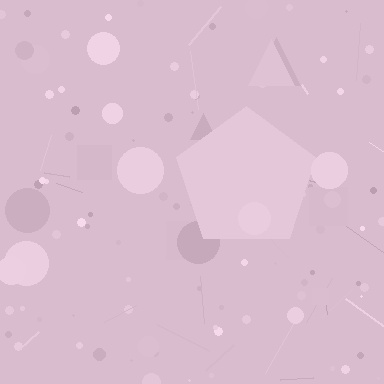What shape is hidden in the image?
A pentagon is hidden in the image.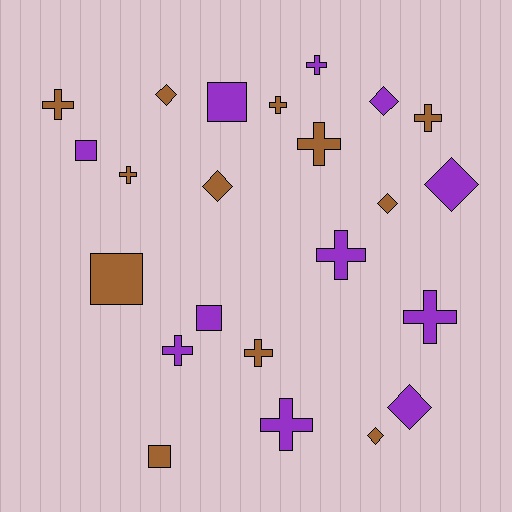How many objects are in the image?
There are 23 objects.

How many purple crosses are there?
There are 5 purple crosses.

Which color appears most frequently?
Brown, with 12 objects.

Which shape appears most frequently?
Cross, with 11 objects.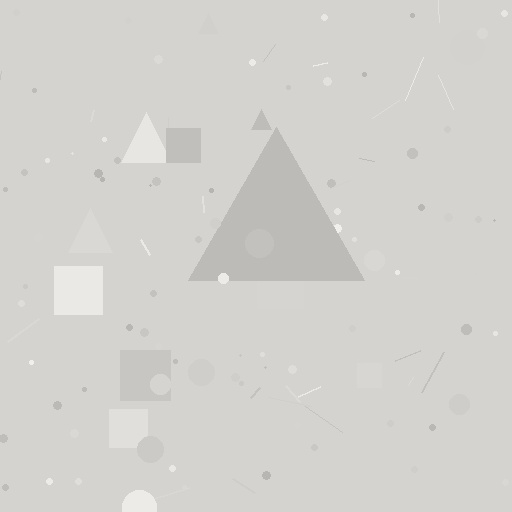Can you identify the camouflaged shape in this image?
The camouflaged shape is a triangle.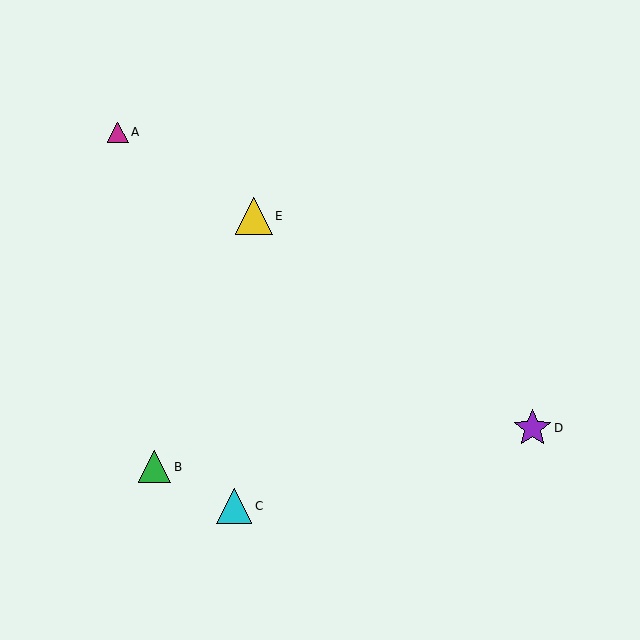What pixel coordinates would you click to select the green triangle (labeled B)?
Click at (155, 467) to select the green triangle B.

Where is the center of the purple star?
The center of the purple star is at (532, 428).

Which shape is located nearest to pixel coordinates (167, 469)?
The green triangle (labeled B) at (155, 467) is nearest to that location.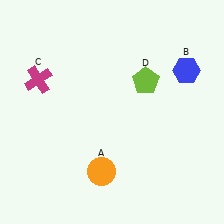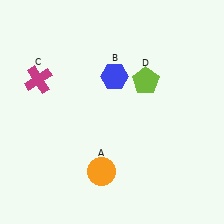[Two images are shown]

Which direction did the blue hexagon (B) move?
The blue hexagon (B) moved left.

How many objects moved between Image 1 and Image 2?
1 object moved between the two images.